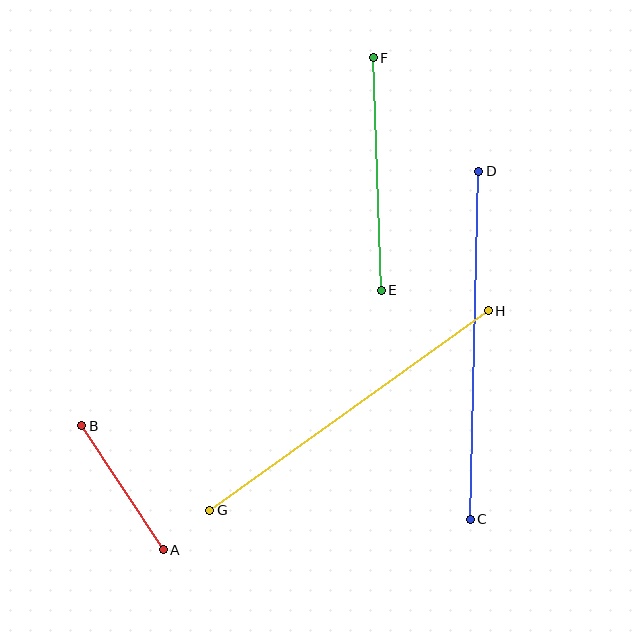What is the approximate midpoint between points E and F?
The midpoint is at approximately (377, 174) pixels.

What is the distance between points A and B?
The distance is approximately 149 pixels.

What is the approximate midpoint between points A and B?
The midpoint is at approximately (123, 488) pixels.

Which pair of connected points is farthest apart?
Points C and D are farthest apart.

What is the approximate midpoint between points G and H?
The midpoint is at approximately (349, 411) pixels.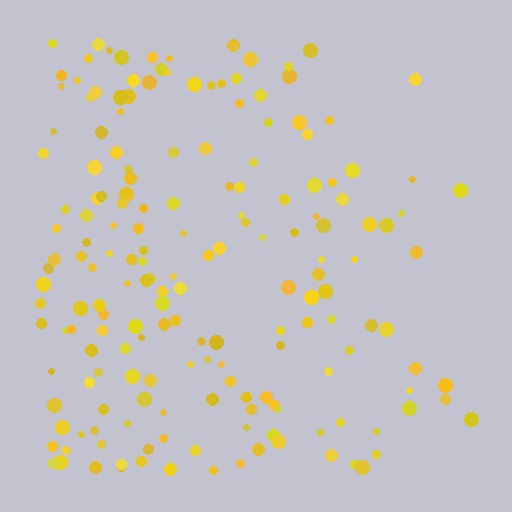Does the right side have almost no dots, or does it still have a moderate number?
Still a moderate number, just noticeably fewer than the left.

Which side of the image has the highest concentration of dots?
The left.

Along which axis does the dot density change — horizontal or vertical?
Horizontal.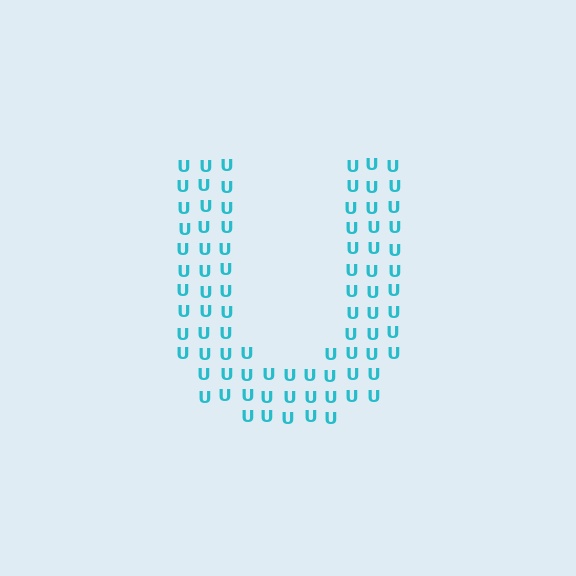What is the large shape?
The large shape is the letter U.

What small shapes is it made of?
It is made of small letter U's.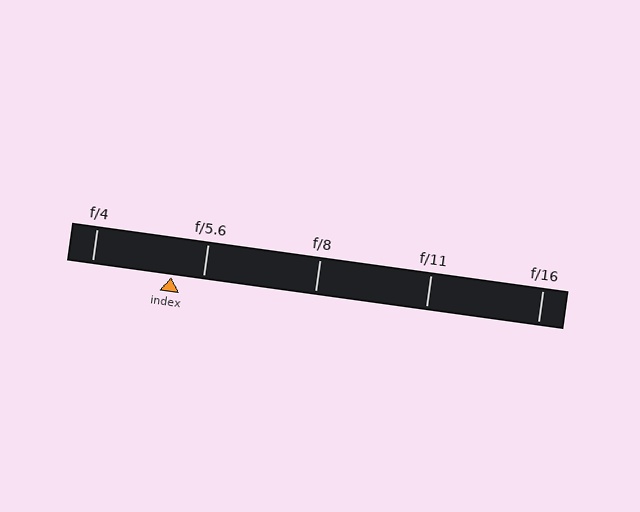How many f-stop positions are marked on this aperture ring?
There are 5 f-stop positions marked.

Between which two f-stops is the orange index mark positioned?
The index mark is between f/4 and f/5.6.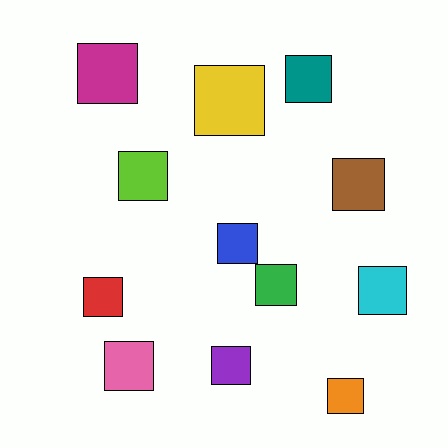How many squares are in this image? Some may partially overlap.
There are 12 squares.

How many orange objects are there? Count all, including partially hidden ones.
There is 1 orange object.